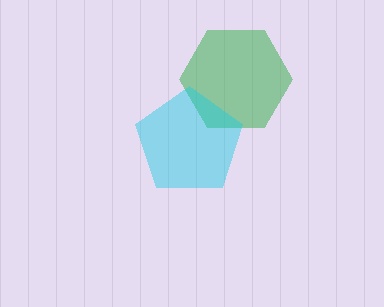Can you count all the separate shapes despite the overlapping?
Yes, there are 2 separate shapes.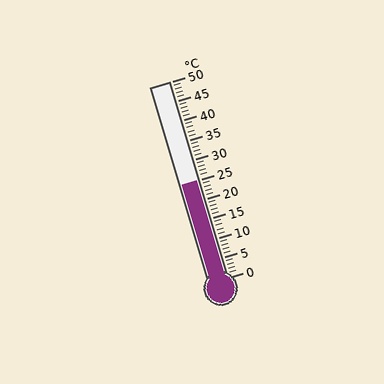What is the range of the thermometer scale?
The thermometer scale ranges from 0°C to 50°C.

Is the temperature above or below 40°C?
The temperature is below 40°C.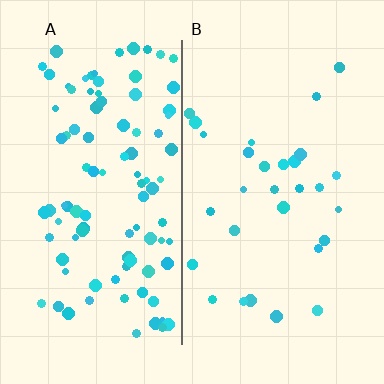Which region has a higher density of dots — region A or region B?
A (the left).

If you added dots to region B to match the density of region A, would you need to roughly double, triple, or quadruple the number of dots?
Approximately triple.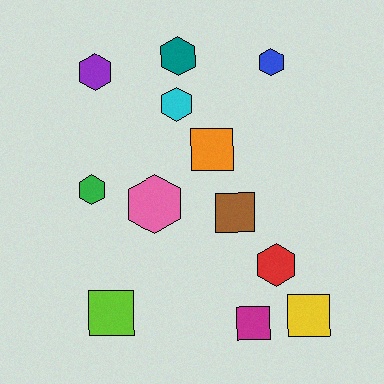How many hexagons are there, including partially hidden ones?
There are 7 hexagons.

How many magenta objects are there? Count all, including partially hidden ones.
There is 1 magenta object.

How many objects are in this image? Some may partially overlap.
There are 12 objects.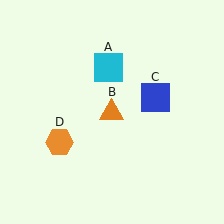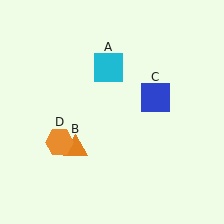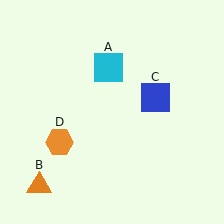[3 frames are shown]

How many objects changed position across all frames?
1 object changed position: orange triangle (object B).